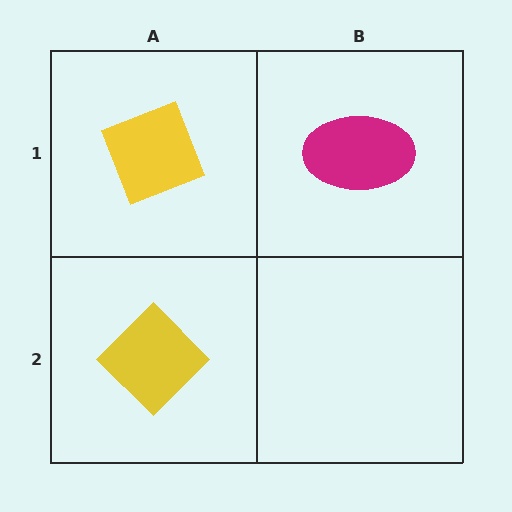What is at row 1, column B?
A magenta ellipse.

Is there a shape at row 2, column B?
No, that cell is empty.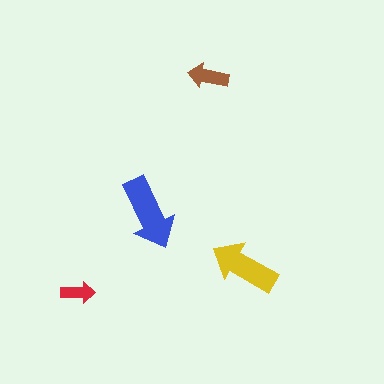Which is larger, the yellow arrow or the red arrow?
The yellow one.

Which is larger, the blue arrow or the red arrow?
The blue one.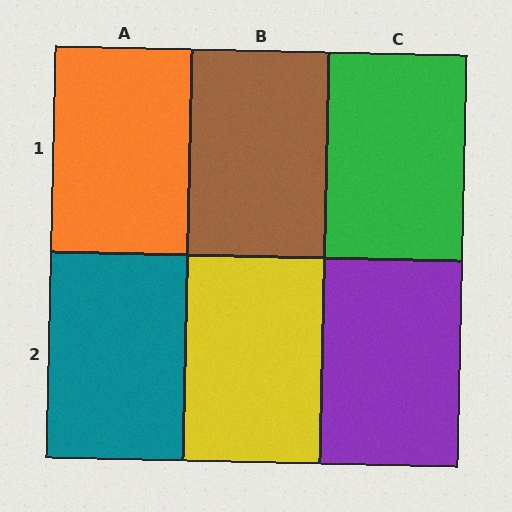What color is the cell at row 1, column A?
Orange.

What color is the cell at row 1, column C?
Green.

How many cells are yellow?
1 cell is yellow.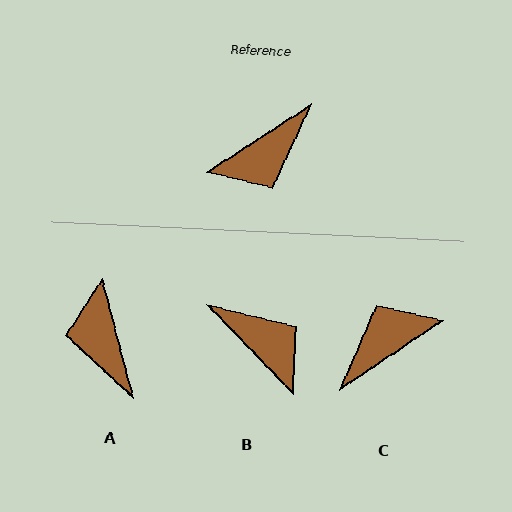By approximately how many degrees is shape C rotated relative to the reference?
Approximately 179 degrees clockwise.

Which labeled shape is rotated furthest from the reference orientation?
C, about 179 degrees away.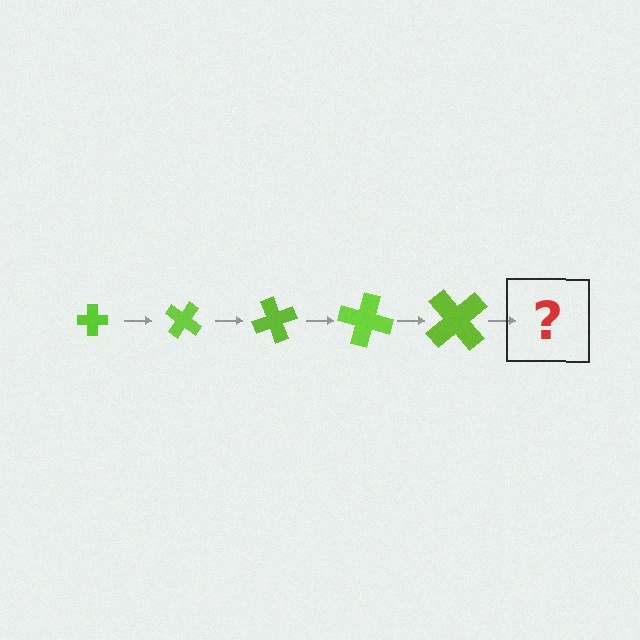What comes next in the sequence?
The next element should be a cross, larger than the previous one and rotated 175 degrees from the start.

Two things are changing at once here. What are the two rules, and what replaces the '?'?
The two rules are that the cross grows larger each step and it rotates 35 degrees each step. The '?' should be a cross, larger than the previous one and rotated 175 degrees from the start.